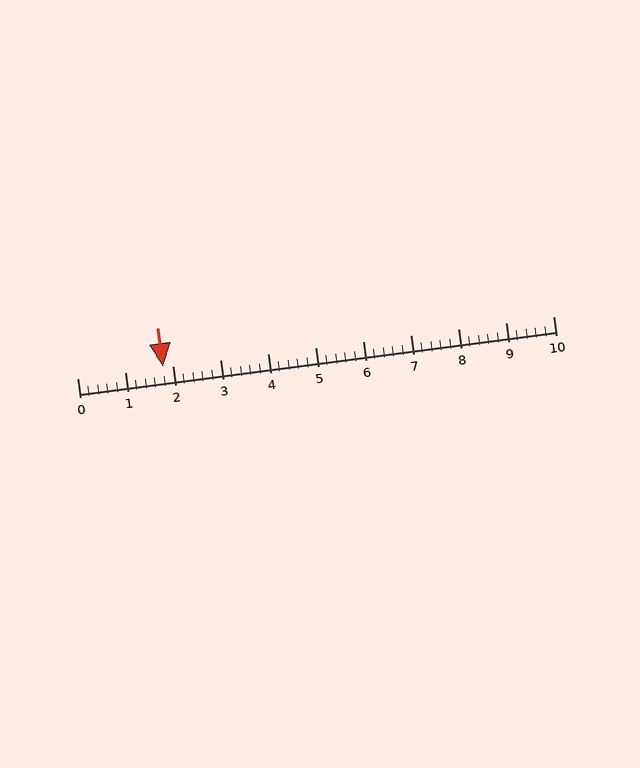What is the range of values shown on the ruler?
The ruler shows values from 0 to 10.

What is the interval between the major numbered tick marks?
The major tick marks are spaced 1 units apart.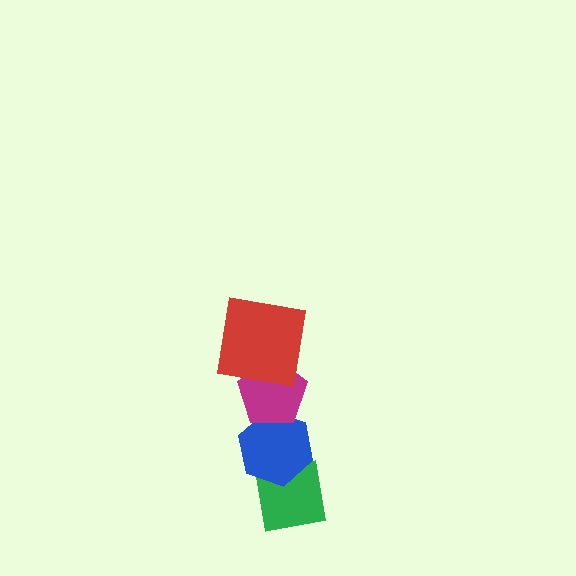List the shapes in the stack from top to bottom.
From top to bottom: the red square, the magenta pentagon, the blue hexagon, the green square.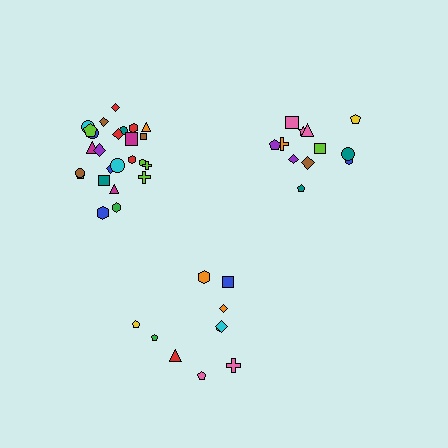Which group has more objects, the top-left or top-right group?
The top-left group.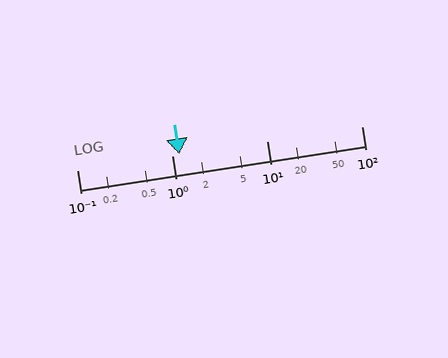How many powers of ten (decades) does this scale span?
The scale spans 3 decades, from 0.1 to 100.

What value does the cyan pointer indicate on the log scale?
The pointer indicates approximately 1.2.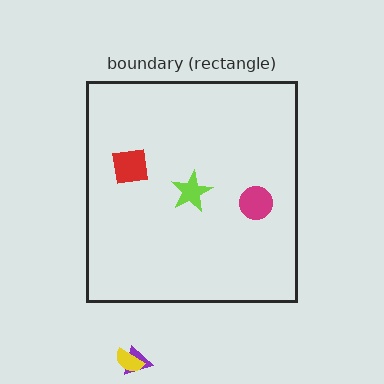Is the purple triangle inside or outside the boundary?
Outside.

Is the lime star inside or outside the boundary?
Inside.